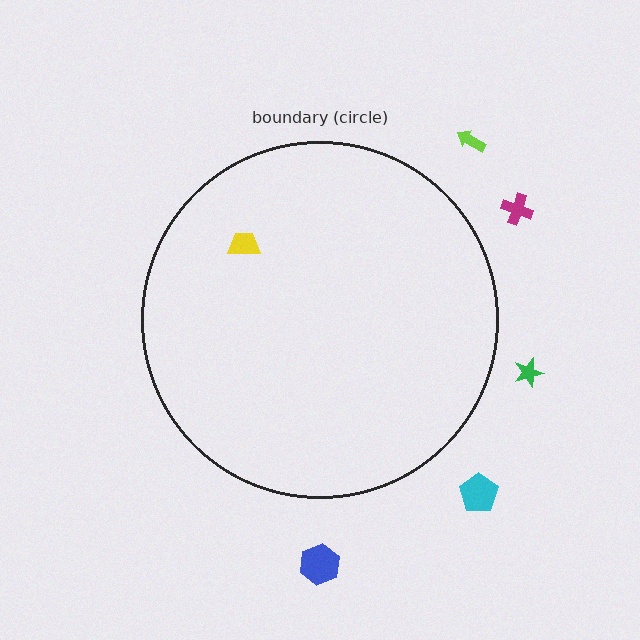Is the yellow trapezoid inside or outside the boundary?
Inside.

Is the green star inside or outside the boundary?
Outside.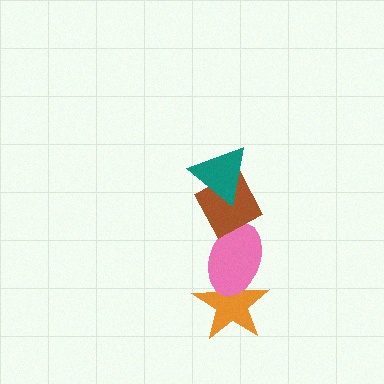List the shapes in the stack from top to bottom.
From top to bottom: the teal triangle, the brown diamond, the pink ellipse, the orange star.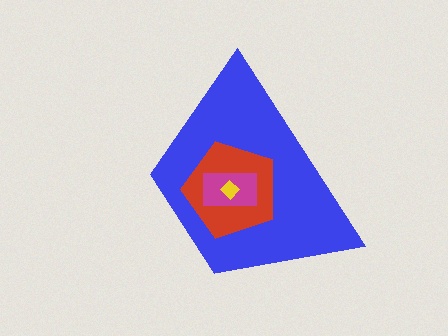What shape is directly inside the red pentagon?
The magenta rectangle.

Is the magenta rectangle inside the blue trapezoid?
Yes.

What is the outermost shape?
The blue trapezoid.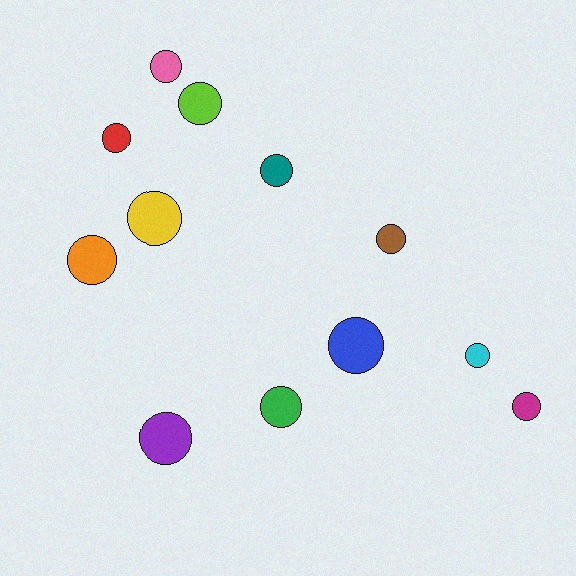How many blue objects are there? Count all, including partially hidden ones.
There is 1 blue object.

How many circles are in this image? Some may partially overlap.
There are 12 circles.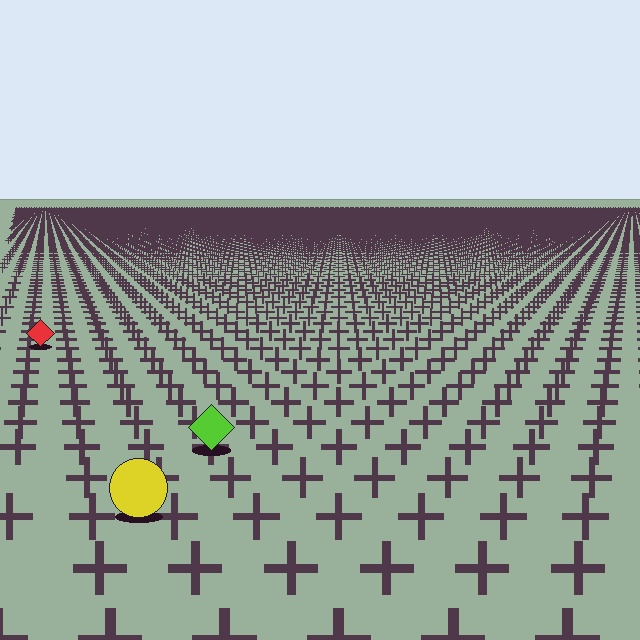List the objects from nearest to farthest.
From nearest to farthest: the yellow circle, the lime diamond, the red diamond.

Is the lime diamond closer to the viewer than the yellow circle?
No. The yellow circle is closer — you can tell from the texture gradient: the ground texture is coarser near it.